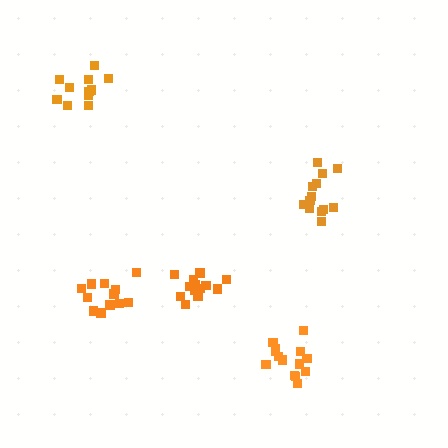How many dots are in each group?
Group 1: 15 dots, Group 2: 13 dots, Group 3: 15 dots, Group 4: 13 dots, Group 5: 11 dots (67 total).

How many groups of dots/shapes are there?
There are 5 groups.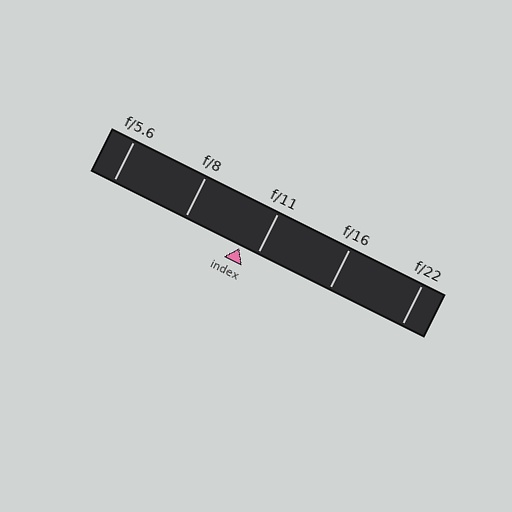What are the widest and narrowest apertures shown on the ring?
The widest aperture shown is f/5.6 and the narrowest is f/22.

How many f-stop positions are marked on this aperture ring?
There are 5 f-stop positions marked.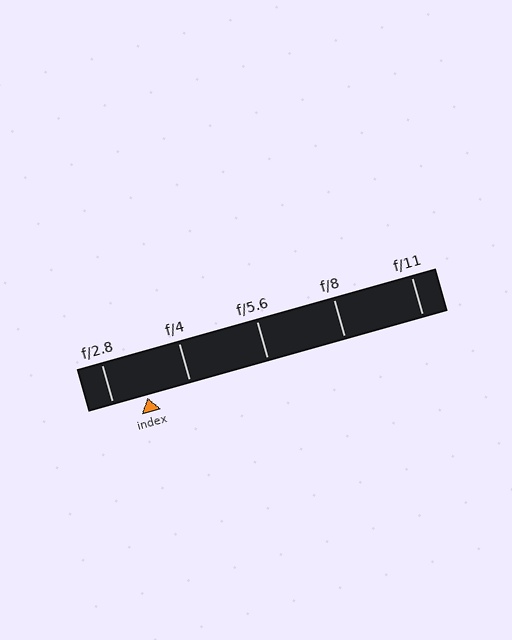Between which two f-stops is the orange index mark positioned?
The index mark is between f/2.8 and f/4.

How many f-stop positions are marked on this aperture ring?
There are 5 f-stop positions marked.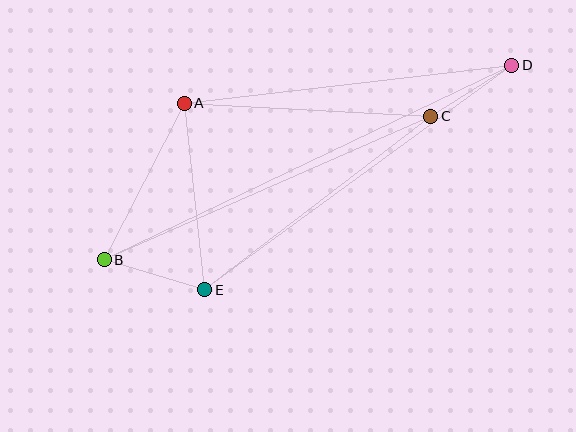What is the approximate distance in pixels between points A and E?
The distance between A and E is approximately 187 pixels.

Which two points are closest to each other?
Points C and D are closest to each other.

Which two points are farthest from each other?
Points B and D are farthest from each other.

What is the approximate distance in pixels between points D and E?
The distance between D and E is approximately 380 pixels.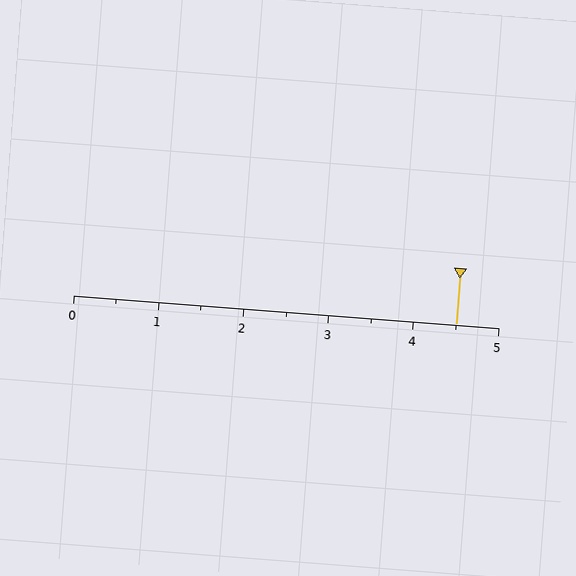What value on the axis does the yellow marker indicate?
The marker indicates approximately 4.5.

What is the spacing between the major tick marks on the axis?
The major ticks are spaced 1 apart.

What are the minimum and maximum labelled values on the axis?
The axis runs from 0 to 5.